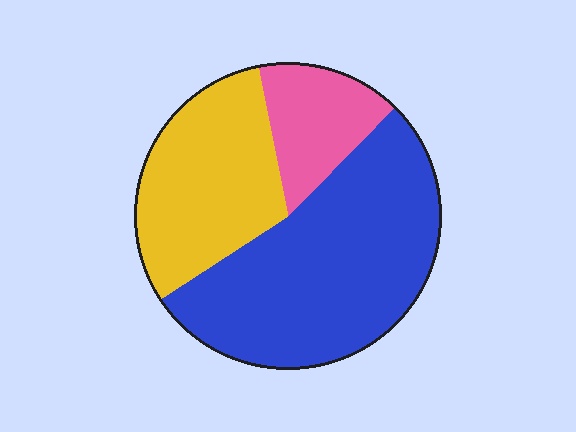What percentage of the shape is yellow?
Yellow covers around 30% of the shape.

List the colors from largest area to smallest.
From largest to smallest: blue, yellow, pink.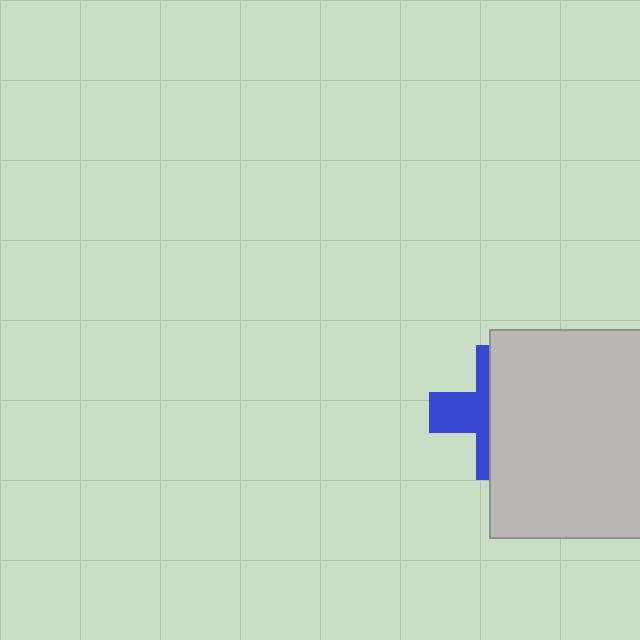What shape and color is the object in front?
The object in front is a light gray square.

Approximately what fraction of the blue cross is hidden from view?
Roughly 60% of the blue cross is hidden behind the light gray square.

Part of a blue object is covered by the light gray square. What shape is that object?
It is a cross.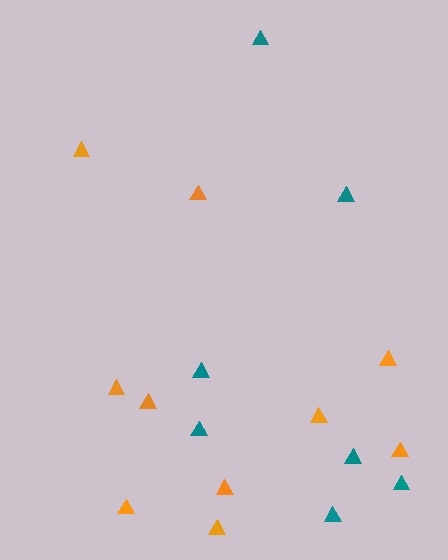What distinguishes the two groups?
There are 2 groups: one group of teal triangles (7) and one group of orange triangles (10).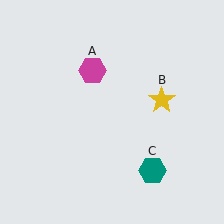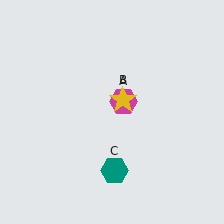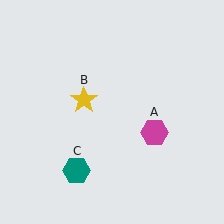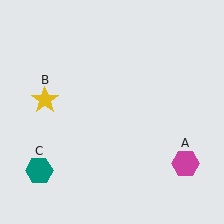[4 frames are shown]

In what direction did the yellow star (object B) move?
The yellow star (object B) moved left.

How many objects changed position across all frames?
3 objects changed position: magenta hexagon (object A), yellow star (object B), teal hexagon (object C).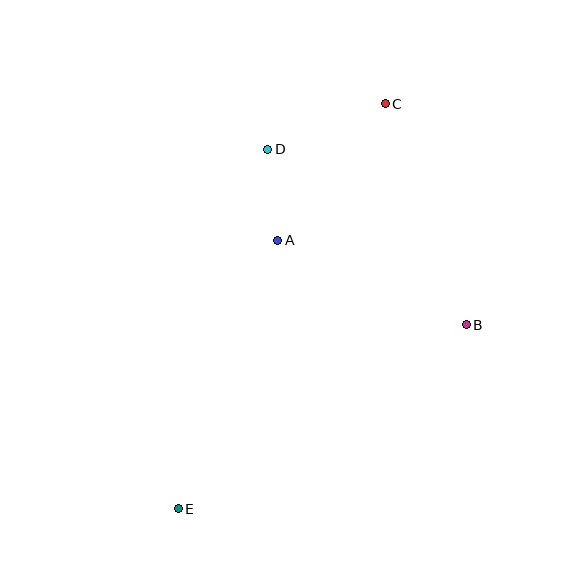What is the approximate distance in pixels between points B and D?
The distance between B and D is approximately 265 pixels.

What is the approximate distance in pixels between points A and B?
The distance between A and B is approximately 207 pixels.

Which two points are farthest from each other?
Points C and E are farthest from each other.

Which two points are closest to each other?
Points A and D are closest to each other.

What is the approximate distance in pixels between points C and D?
The distance between C and D is approximately 126 pixels.